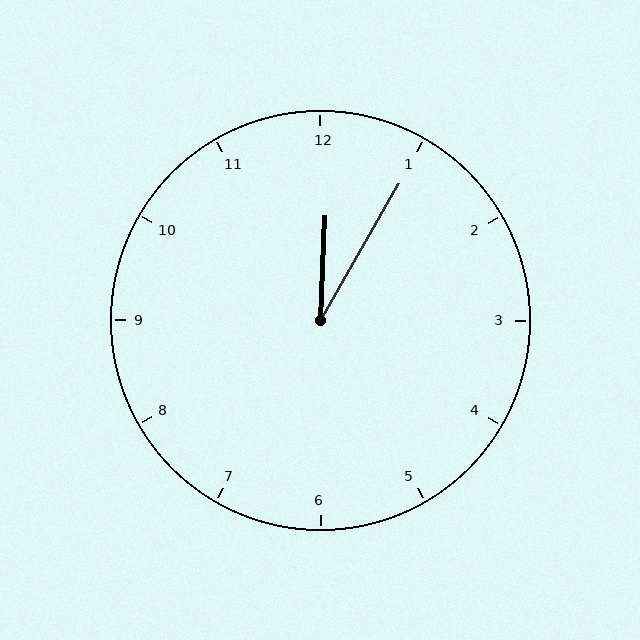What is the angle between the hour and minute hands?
Approximately 28 degrees.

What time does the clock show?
12:05.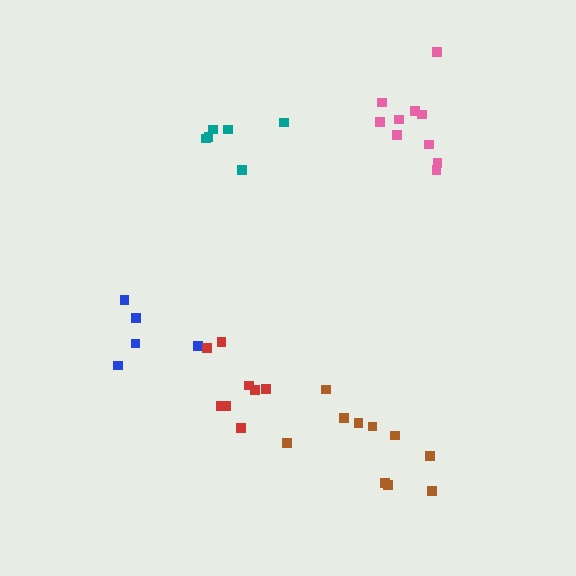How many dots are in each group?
Group 1: 5 dots, Group 2: 8 dots, Group 3: 10 dots, Group 4: 6 dots, Group 5: 10 dots (39 total).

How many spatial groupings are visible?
There are 5 spatial groupings.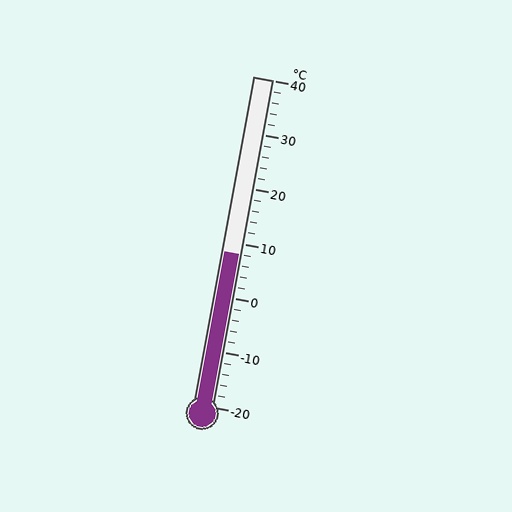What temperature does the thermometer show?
The thermometer shows approximately 8°C.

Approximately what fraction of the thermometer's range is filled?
The thermometer is filled to approximately 45% of its range.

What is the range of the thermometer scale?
The thermometer scale ranges from -20°C to 40°C.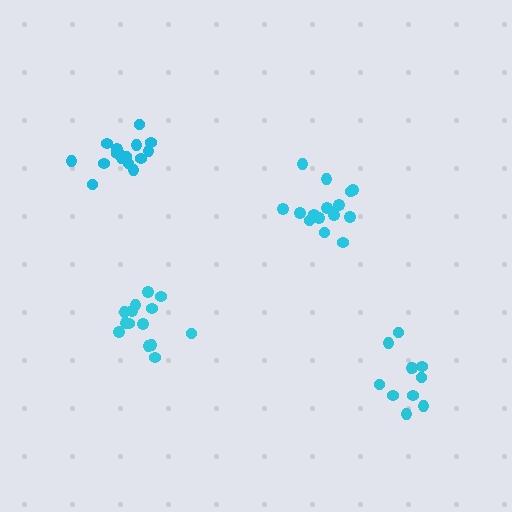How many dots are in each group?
Group 1: 14 dots, Group 2: 17 dots, Group 3: 11 dots, Group 4: 16 dots (58 total).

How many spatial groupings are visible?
There are 4 spatial groupings.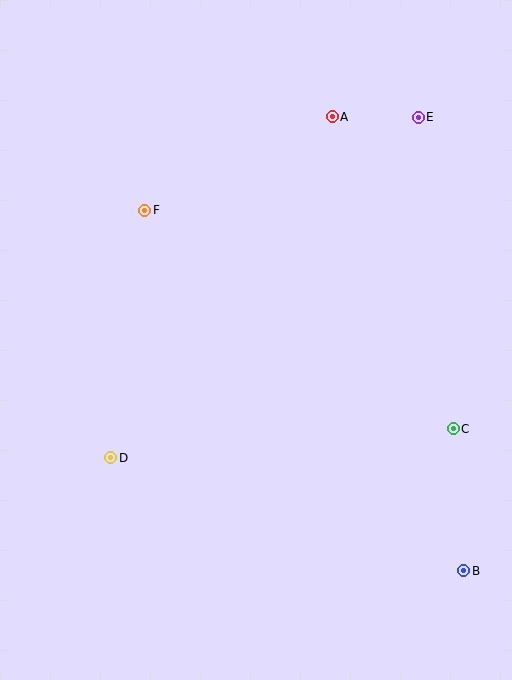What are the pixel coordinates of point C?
Point C is at (453, 429).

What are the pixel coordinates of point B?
Point B is at (464, 571).